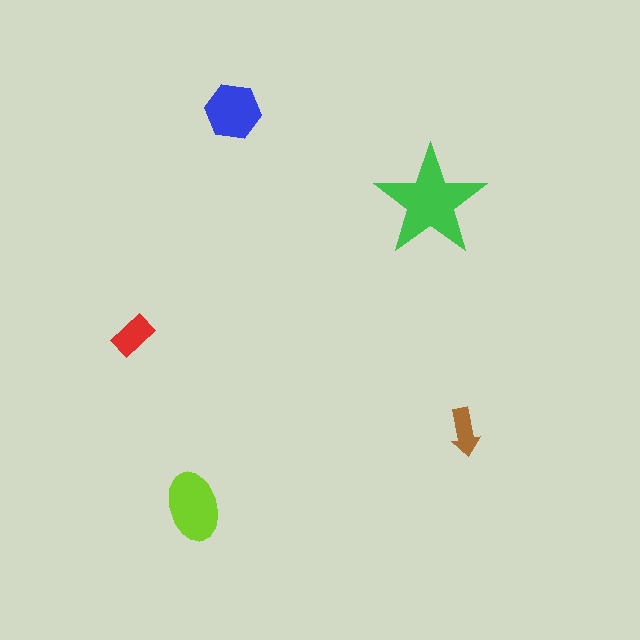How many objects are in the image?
There are 5 objects in the image.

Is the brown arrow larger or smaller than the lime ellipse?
Smaller.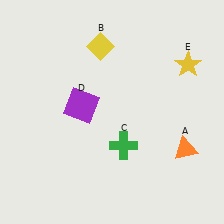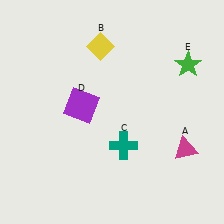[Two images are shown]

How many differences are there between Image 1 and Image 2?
There are 3 differences between the two images.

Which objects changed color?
A changed from orange to magenta. C changed from green to teal. E changed from yellow to green.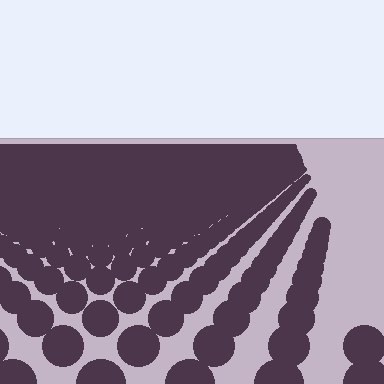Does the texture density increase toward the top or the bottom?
Density increases toward the top.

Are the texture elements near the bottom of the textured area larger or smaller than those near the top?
Larger. Near the bottom, elements are closer to the viewer and appear at a bigger on-screen size.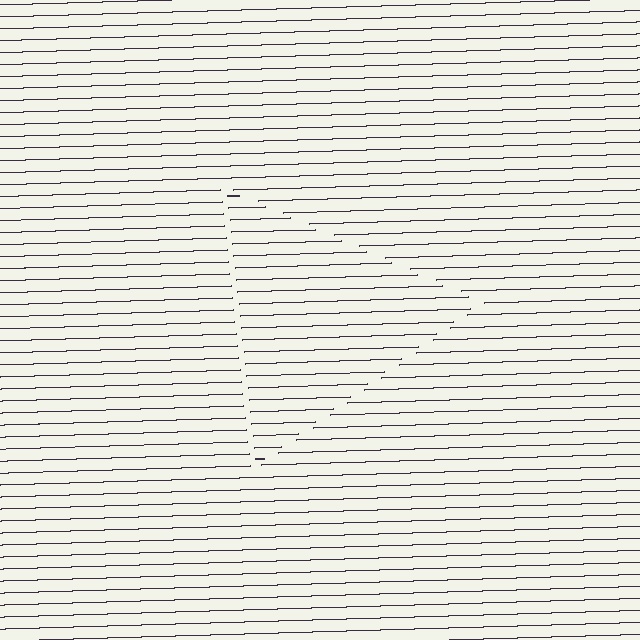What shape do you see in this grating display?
An illusory triangle. The interior of the shape contains the same grating, shifted by half a period — the contour is defined by the phase discontinuity where line-ends from the inner and outer gratings abut.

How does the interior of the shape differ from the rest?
The interior of the shape contains the same grating, shifted by half a period — the contour is defined by the phase discontinuity where line-ends from the inner and outer gratings abut.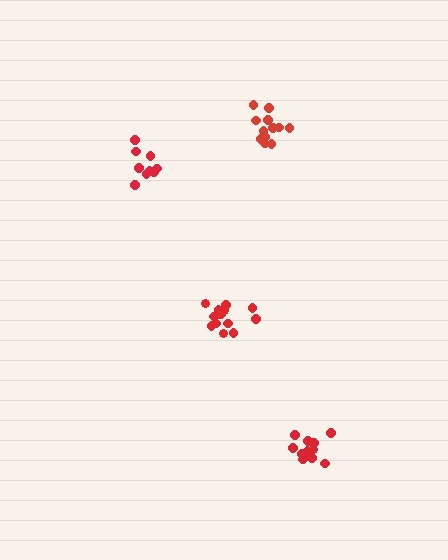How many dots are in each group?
Group 1: 9 dots, Group 2: 14 dots, Group 3: 13 dots, Group 4: 12 dots (48 total).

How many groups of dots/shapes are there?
There are 4 groups.